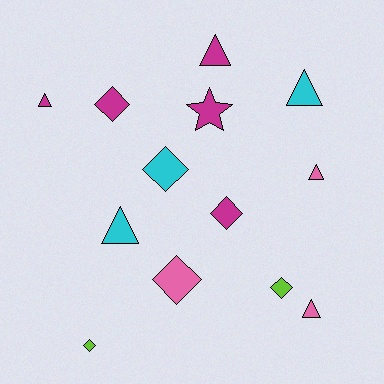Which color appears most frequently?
Magenta, with 5 objects.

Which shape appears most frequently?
Diamond, with 6 objects.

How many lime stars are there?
There are no lime stars.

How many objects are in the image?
There are 13 objects.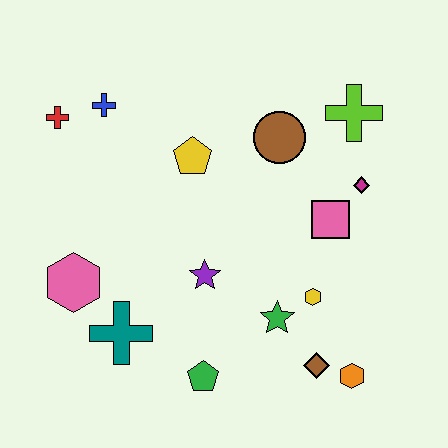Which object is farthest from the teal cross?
The lime cross is farthest from the teal cross.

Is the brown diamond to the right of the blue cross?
Yes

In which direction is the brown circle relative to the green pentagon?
The brown circle is above the green pentagon.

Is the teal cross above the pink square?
No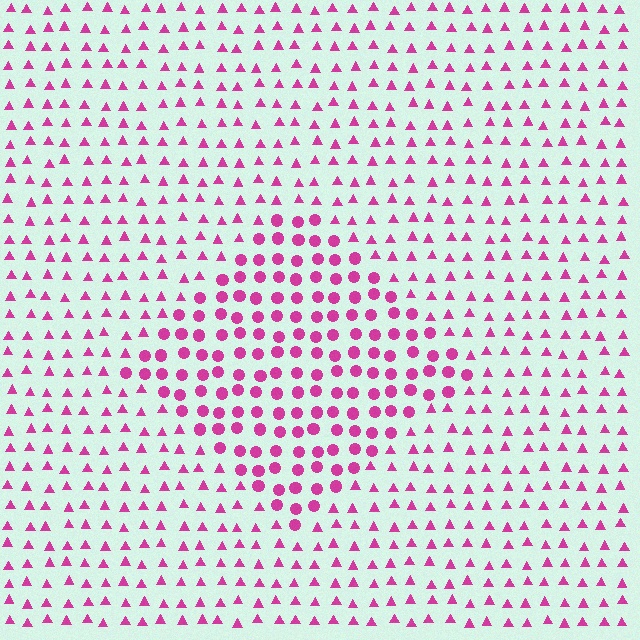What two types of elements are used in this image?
The image uses circles inside the diamond region and triangles outside it.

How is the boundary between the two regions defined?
The boundary is defined by a change in element shape: circles inside vs. triangles outside. All elements share the same color and spacing.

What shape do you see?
I see a diamond.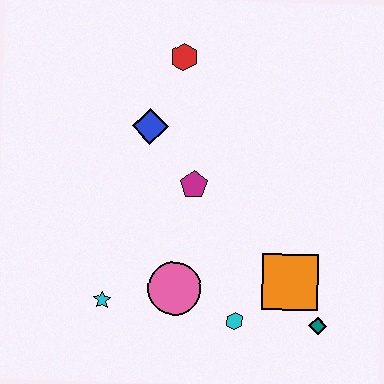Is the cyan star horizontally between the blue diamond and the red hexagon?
No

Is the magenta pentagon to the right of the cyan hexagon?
No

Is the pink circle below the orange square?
Yes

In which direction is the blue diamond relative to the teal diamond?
The blue diamond is above the teal diamond.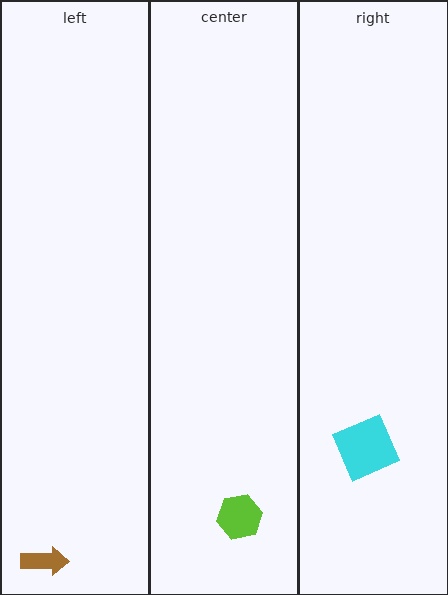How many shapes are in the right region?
1.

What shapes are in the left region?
The brown arrow.